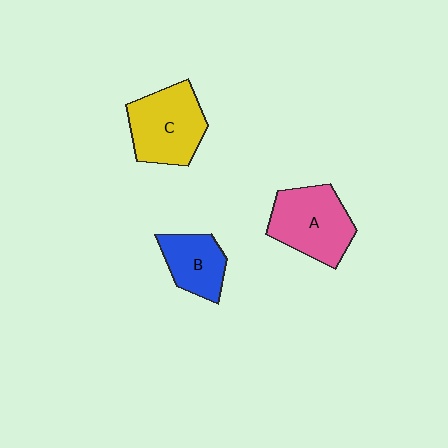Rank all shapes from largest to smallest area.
From largest to smallest: C (yellow), A (pink), B (blue).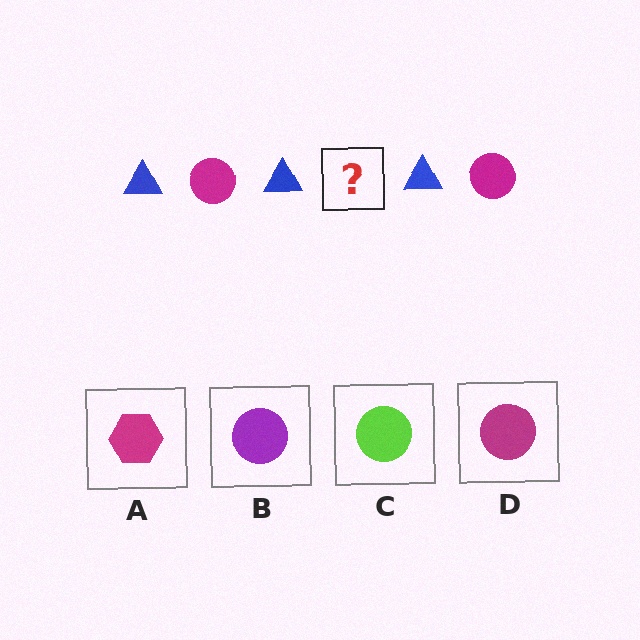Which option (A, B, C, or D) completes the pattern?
D.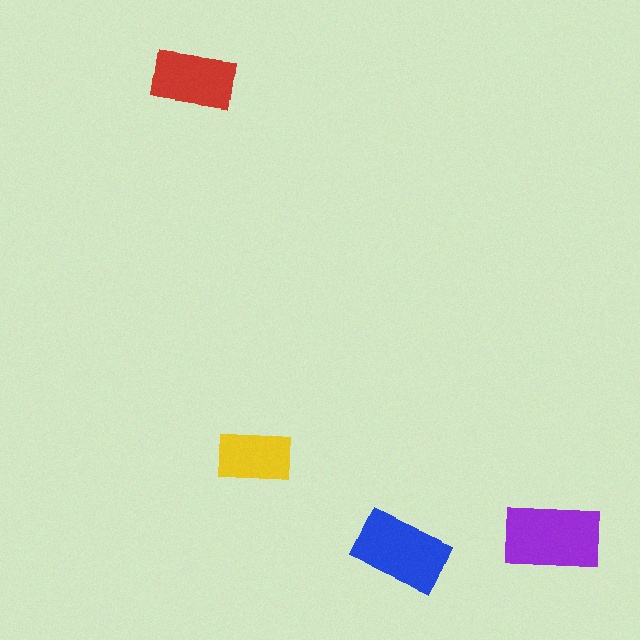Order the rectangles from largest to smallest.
the purple one, the blue one, the red one, the yellow one.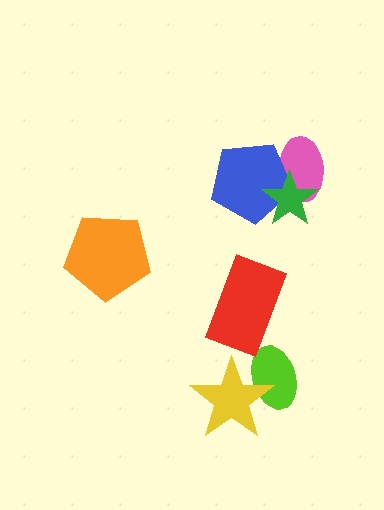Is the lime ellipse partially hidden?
Yes, it is partially covered by another shape.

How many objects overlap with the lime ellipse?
1 object overlaps with the lime ellipse.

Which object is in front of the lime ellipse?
The yellow star is in front of the lime ellipse.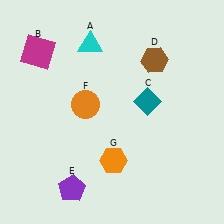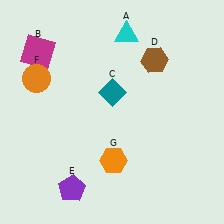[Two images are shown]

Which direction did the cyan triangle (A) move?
The cyan triangle (A) moved right.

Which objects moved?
The objects that moved are: the cyan triangle (A), the teal diamond (C), the orange circle (F).